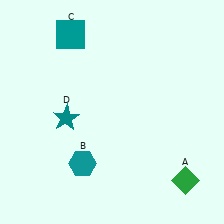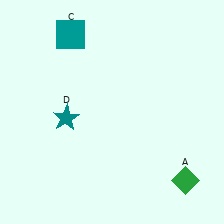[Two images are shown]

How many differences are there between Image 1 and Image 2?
There is 1 difference between the two images.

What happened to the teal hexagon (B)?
The teal hexagon (B) was removed in Image 2. It was in the bottom-left area of Image 1.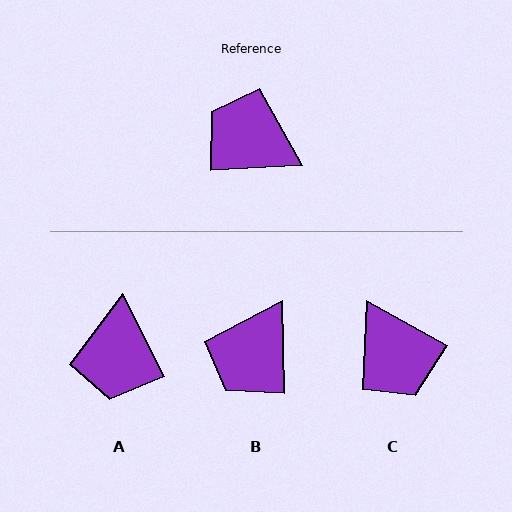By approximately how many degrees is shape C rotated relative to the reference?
Approximately 148 degrees counter-clockwise.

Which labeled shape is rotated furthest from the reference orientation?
C, about 148 degrees away.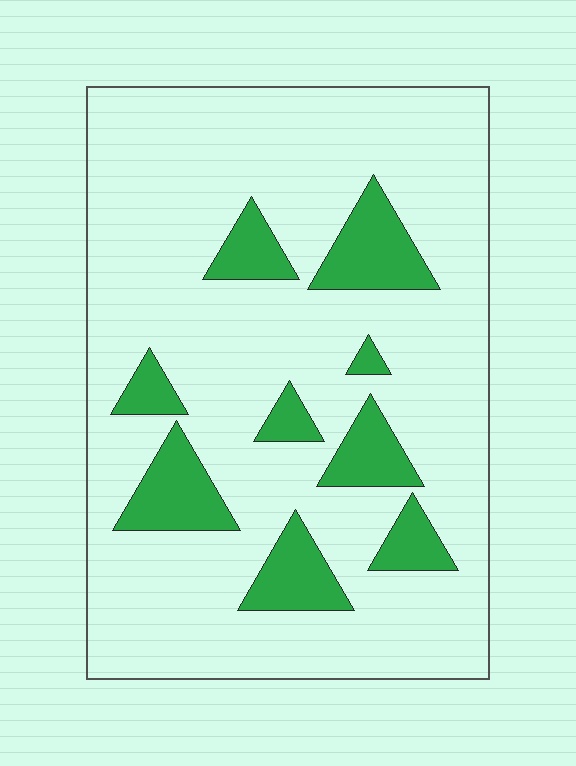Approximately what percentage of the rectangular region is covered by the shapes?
Approximately 15%.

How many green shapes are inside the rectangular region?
9.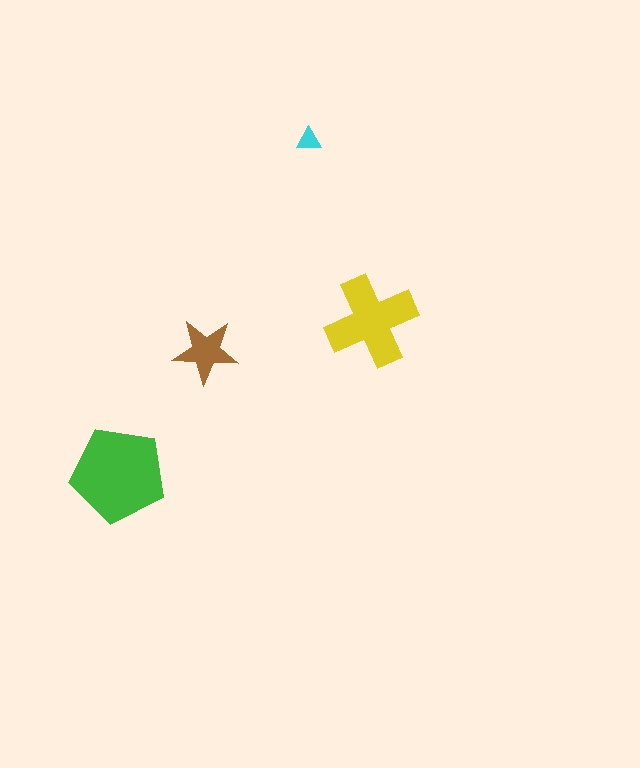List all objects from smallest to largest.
The cyan triangle, the brown star, the yellow cross, the green pentagon.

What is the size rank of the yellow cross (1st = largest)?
2nd.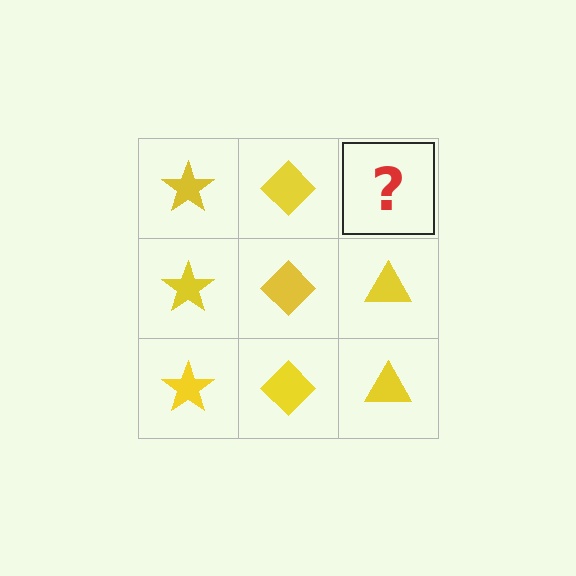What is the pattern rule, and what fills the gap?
The rule is that each column has a consistent shape. The gap should be filled with a yellow triangle.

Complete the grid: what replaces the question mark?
The question mark should be replaced with a yellow triangle.